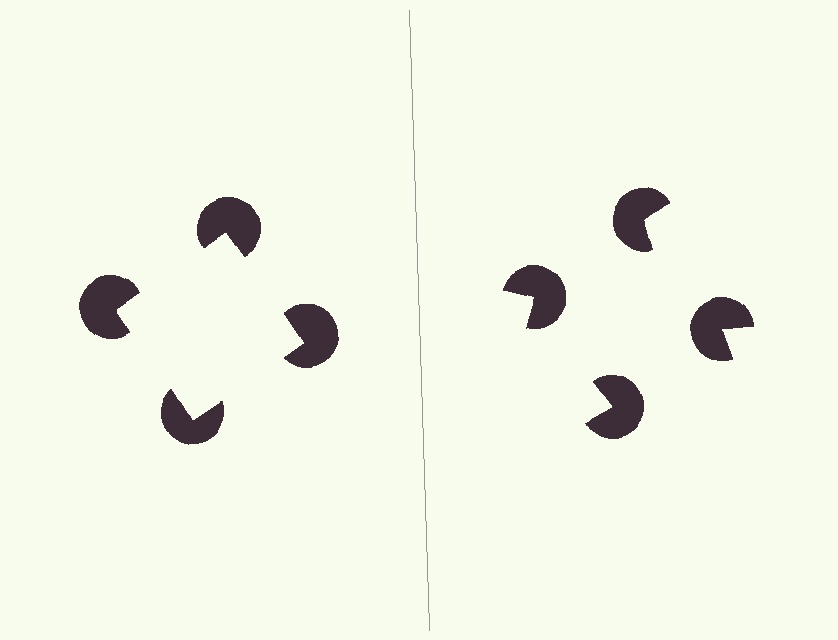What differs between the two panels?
The pac-man discs are positioned identically on both sides; only the wedge orientations differ. On the left they align to a square; on the right they are misaligned.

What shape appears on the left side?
An illusory square.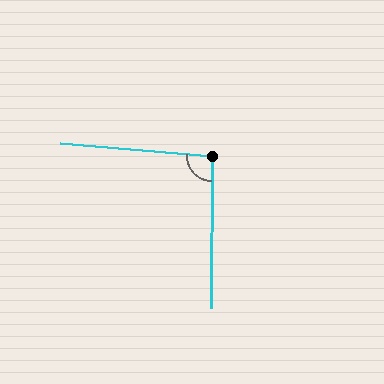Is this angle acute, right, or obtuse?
It is approximately a right angle.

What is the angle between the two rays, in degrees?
Approximately 95 degrees.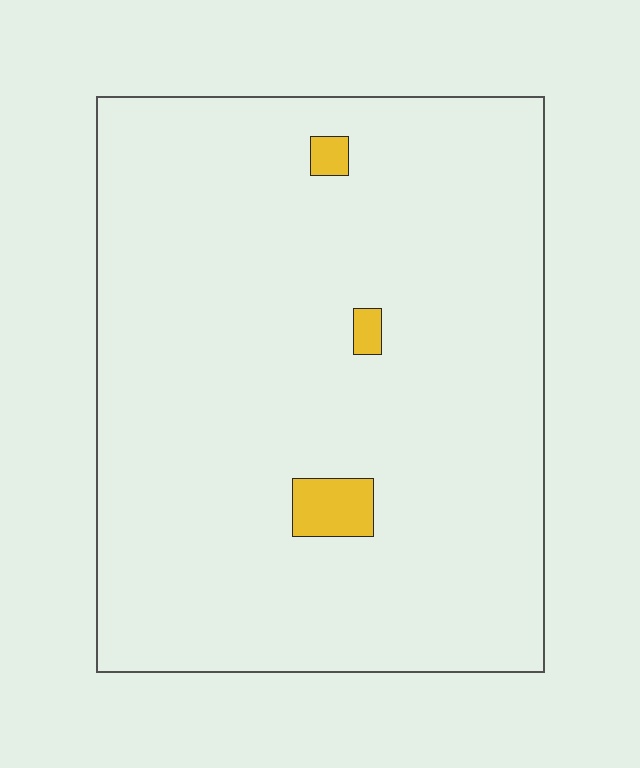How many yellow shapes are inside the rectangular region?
3.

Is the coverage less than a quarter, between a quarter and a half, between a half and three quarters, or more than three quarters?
Less than a quarter.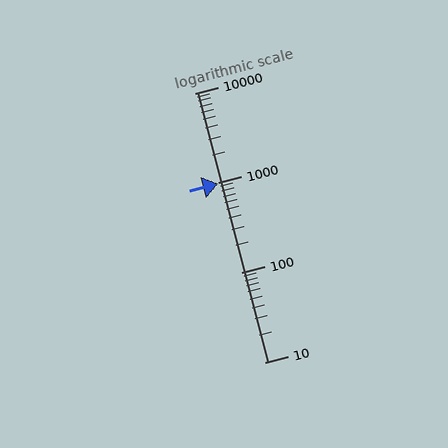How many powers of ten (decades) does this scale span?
The scale spans 3 decades, from 10 to 10000.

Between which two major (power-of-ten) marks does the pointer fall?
The pointer is between 100 and 1000.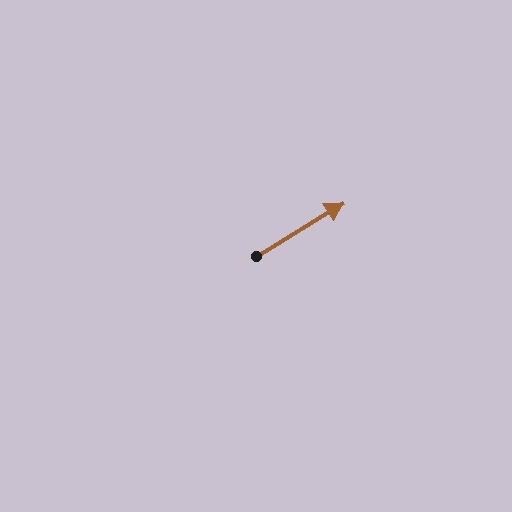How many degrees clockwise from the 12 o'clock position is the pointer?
Approximately 58 degrees.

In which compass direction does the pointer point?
Northeast.